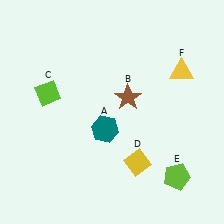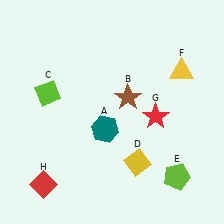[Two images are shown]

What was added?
A red star (G), a red diamond (H) were added in Image 2.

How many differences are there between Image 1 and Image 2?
There are 2 differences between the two images.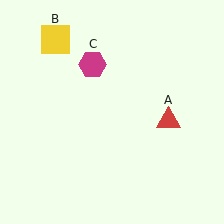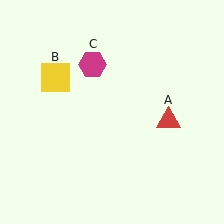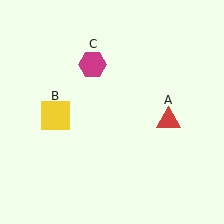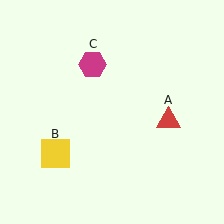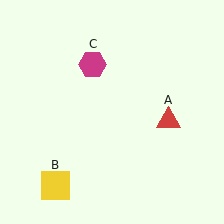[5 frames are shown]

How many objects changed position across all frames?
1 object changed position: yellow square (object B).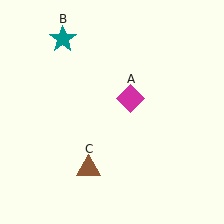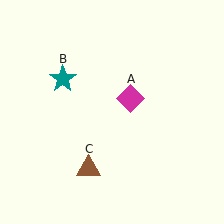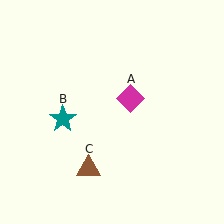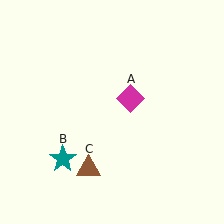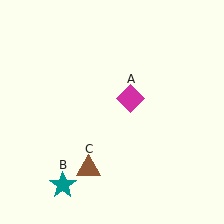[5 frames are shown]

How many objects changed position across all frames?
1 object changed position: teal star (object B).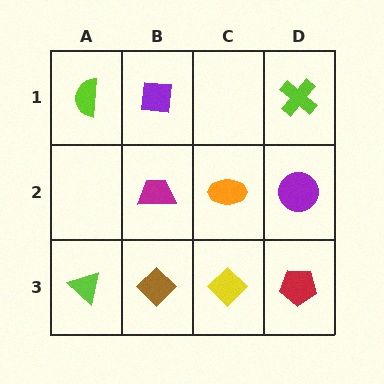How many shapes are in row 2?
3 shapes.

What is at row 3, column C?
A yellow diamond.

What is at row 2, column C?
An orange ellipse.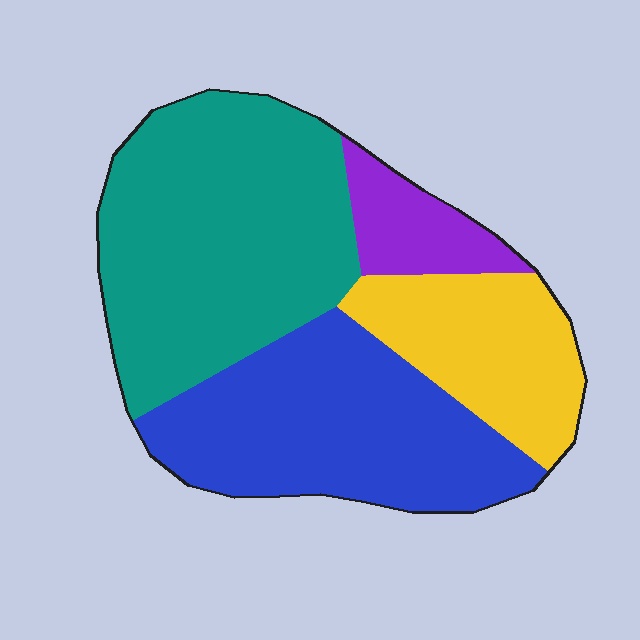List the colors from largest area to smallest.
From largest to smallest: teal, blue, yellow, purple.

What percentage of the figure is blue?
Blue covers roughly 30% of the figure.